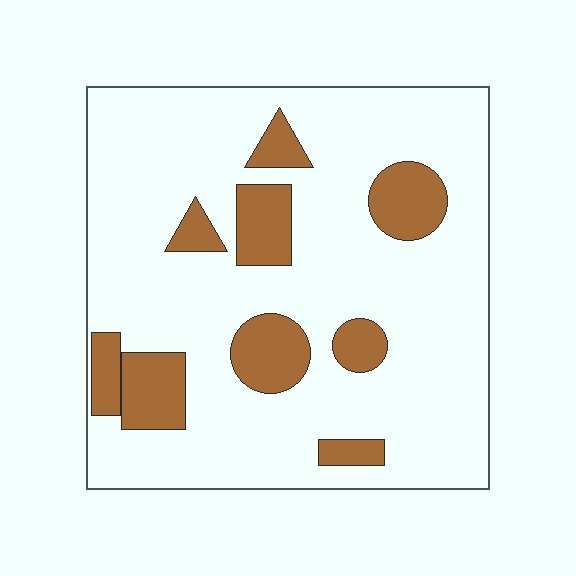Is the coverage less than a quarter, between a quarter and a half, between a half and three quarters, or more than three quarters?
Less than a quarter.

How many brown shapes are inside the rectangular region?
9.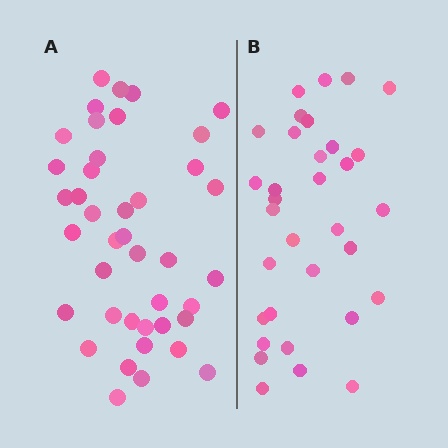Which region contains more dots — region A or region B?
Region A (the left region) has more dots.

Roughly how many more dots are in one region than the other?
Region A has roughly 8 or so more dots than region B.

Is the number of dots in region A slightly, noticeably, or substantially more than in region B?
Region A has only slightly more — the two regions are fairly close. The ratio is roughly 1.2 to 1.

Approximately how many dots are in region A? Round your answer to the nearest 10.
About 40 dots. (The exact count is 41, which rounds to 40.)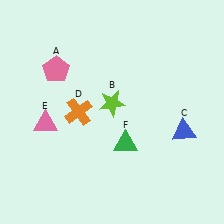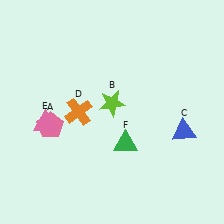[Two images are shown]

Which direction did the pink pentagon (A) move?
The pink pentagon (A) moved down.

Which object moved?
The pink pentagon (A) moved down.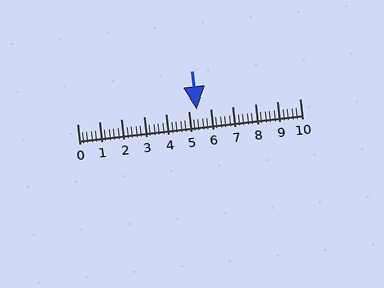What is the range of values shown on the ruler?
The ruler shows values from 0 to 10.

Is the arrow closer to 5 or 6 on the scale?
The arrow is closer to 5.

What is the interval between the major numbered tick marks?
The major tick marks are spaced 1 units apart.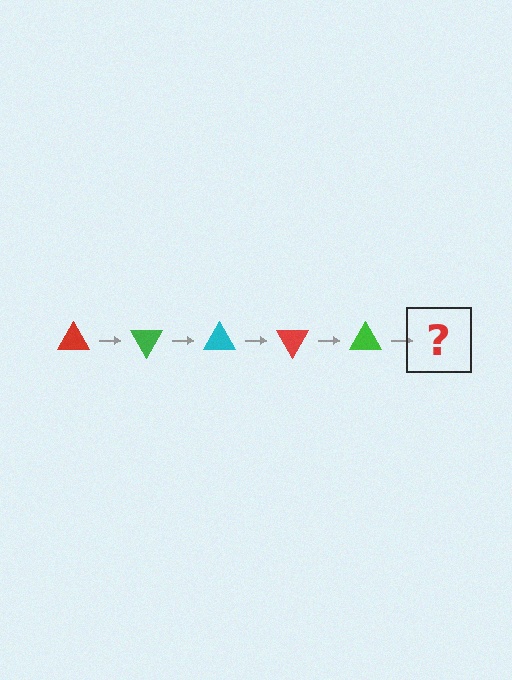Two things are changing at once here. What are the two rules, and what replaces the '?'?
The two rules are that it rotates 60 degrees each step and the color cycles through red, green, and cyan. The '?' should be a cyan triangle, rotated 300 degrees from the start.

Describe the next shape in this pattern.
It should be a cyan triangle, rotated 300 degrees from the start.